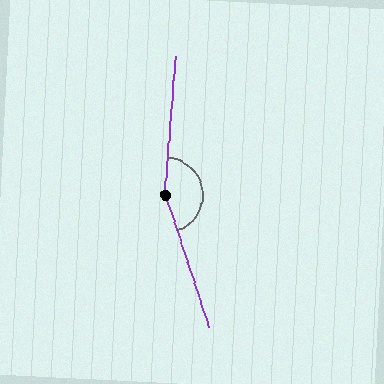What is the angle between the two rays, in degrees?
Approximately 158 degrees.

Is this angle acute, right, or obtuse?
It is obtuse.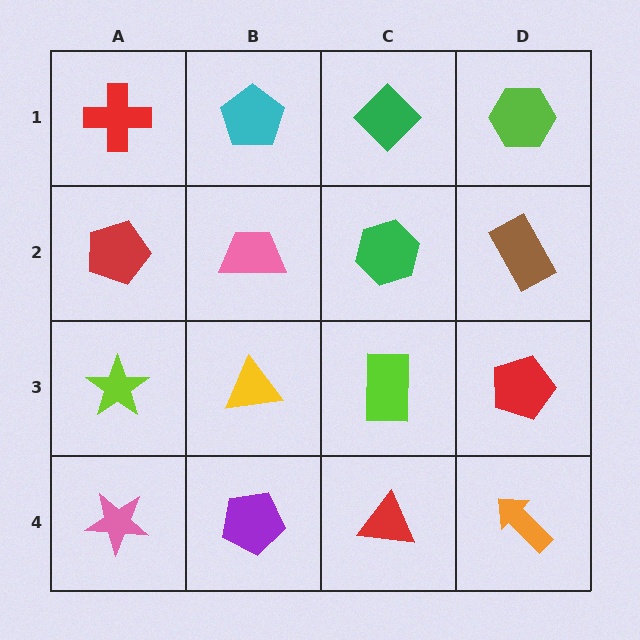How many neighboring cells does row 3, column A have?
3.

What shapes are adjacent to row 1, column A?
A red pentagon (row 2, column A), a cyan pentagon (row 1, column B).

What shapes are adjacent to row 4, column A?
A lime star (row 3, column A), a purple pentagon (row 4, column B).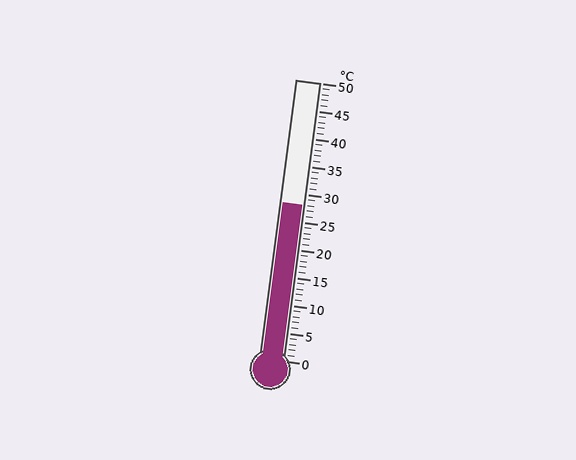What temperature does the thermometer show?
The thermometer shows approximately 28°C.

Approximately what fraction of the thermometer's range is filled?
The thermometer is filled to approximately 55% of its range.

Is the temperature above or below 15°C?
The temperature is above 15°C.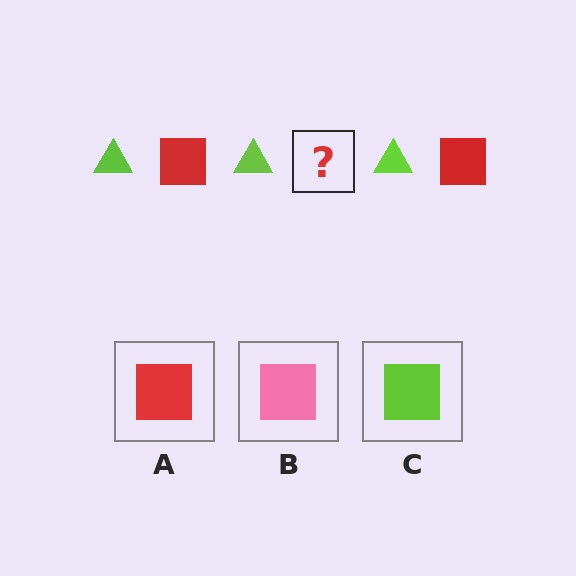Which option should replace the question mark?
Option A.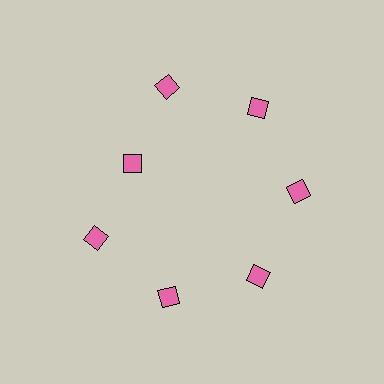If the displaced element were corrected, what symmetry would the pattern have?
It would have 7-fold rotational symmetry — the pattern would map onto itself every 51 degrees.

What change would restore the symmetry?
The symmetry would be restored by moving it outward, back onto the ring so that all 7 diamonds sit at equal angles and equal distance from the center.